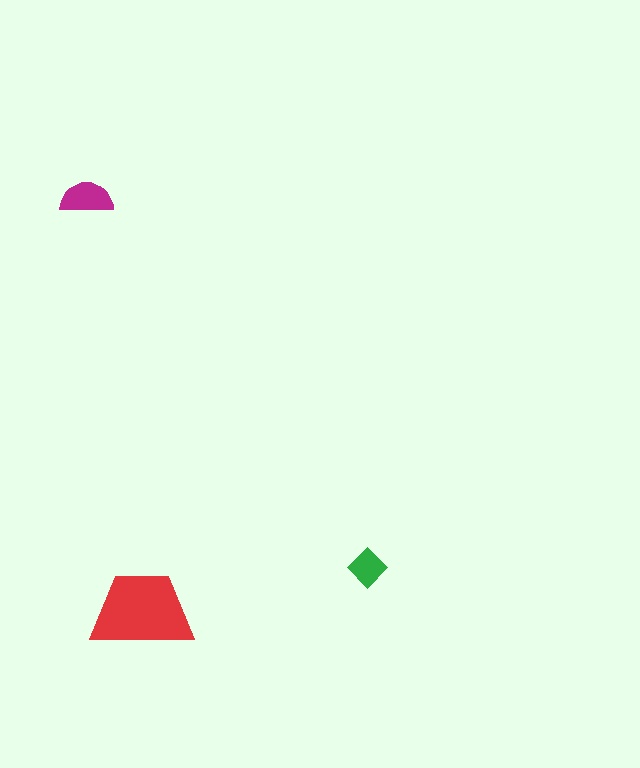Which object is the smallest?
The green diamond.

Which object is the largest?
The red trapezoid.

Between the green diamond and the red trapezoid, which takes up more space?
The red trapezoid.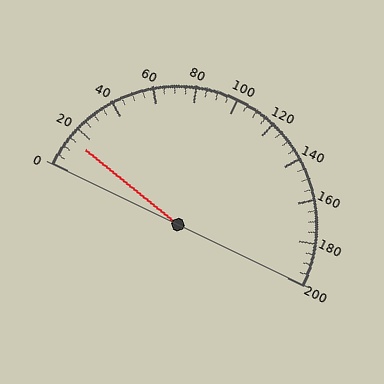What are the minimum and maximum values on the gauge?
The gauge ranges from 0 to 200.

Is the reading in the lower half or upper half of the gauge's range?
The reading is in the lower half of the range (0 to 200).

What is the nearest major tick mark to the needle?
The nearest major tick mark is 20.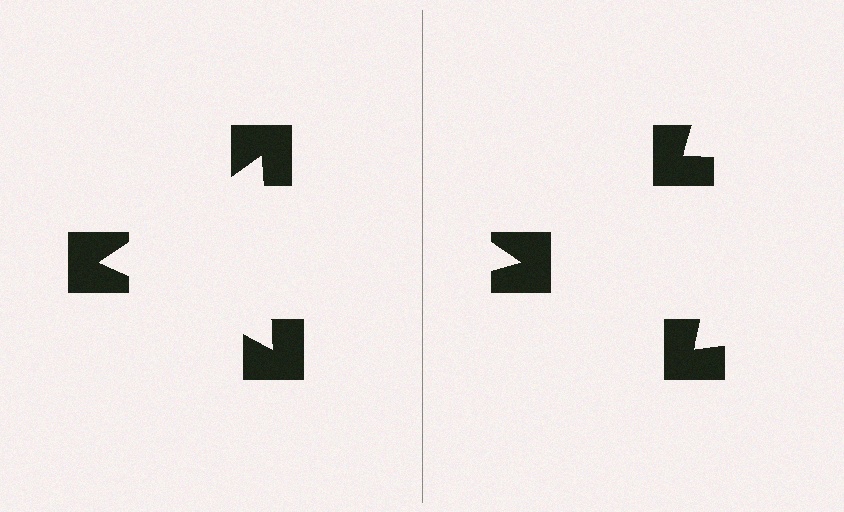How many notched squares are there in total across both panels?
6 — 3 on each side.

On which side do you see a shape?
An illusory triangle appears on the left side. On the right side the wedge cuts are rotated, so no coherent shape forms.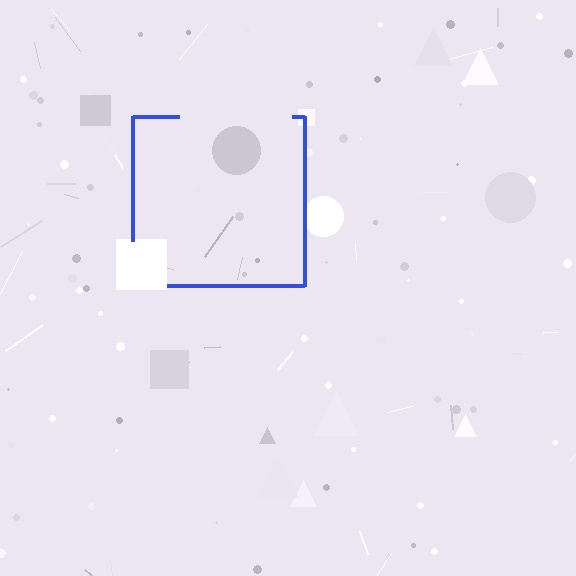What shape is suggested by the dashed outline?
The dashed outline suggests a square.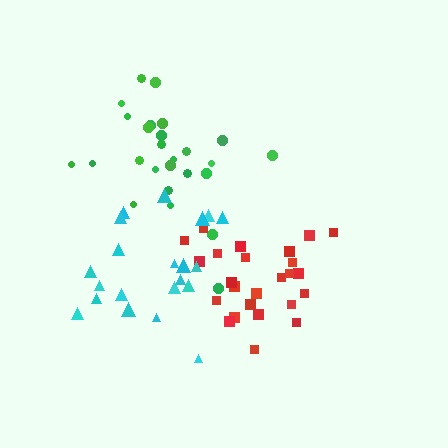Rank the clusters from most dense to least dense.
green, red, cyan.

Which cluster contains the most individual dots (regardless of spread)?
Green (26).